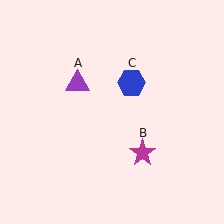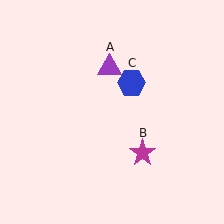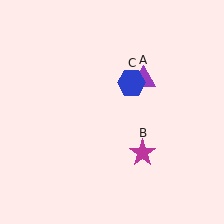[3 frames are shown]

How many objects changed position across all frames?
1 object changed position: purple triangle (object A).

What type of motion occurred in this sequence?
The purple triangle (object A) rotated clockwise around the center of the scene.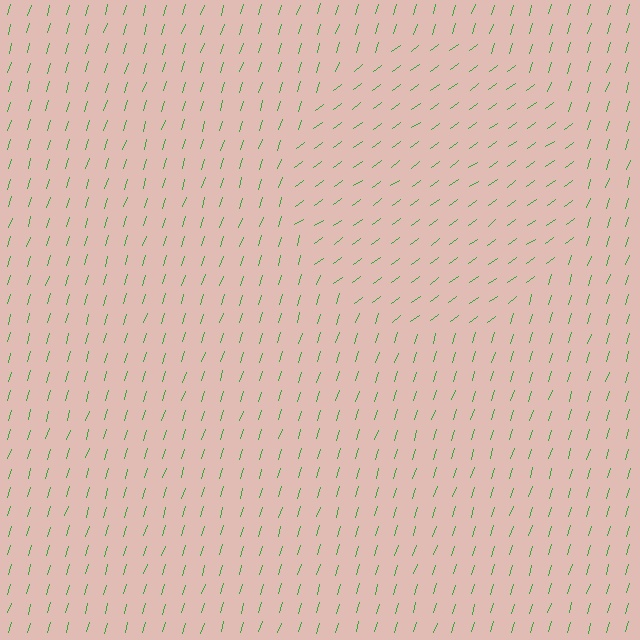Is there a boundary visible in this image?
Yes, there is a texture boundary formed by a change in line orientation.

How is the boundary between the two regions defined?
The boundary is defined purely by a change in line orientation (approximately 37 degrees difference). All lines are the same color and thickness.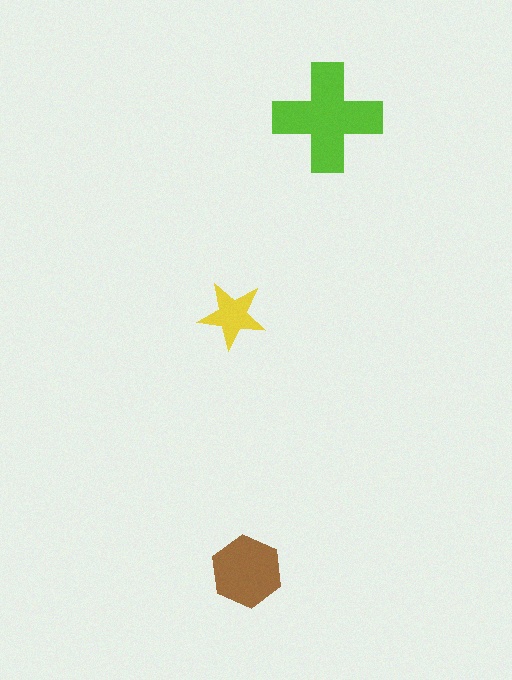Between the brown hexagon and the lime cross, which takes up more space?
The lime cross.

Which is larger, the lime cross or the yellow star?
The lime cross.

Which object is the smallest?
The yellow star.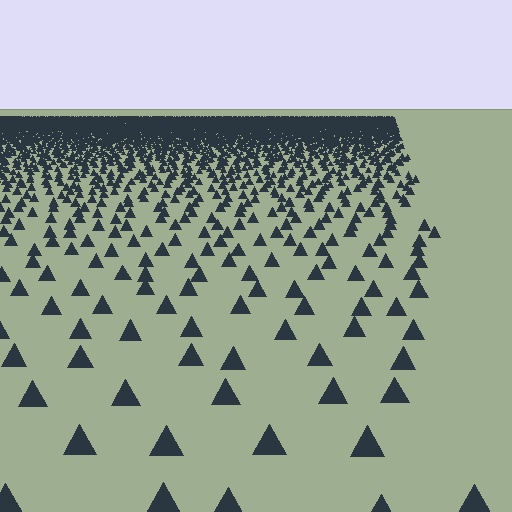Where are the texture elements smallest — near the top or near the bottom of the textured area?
Near the top.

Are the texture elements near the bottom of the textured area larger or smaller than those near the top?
Larger. Near the bottom, elements are closer to the viewer and appear at a bigger on-screen size.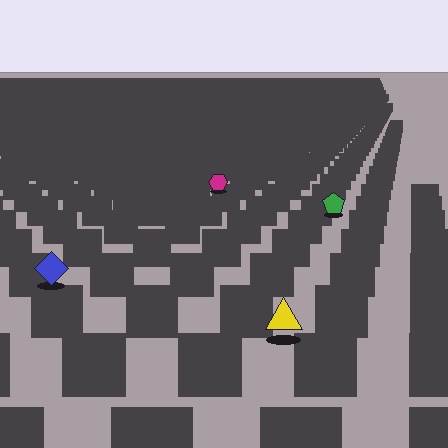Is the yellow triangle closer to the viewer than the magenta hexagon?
Yes. The yellow triangle is closer — you can tell from the texture gradient: the ground texture is coarser near it.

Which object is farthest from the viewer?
The magenta hexagon is farthest from the viewer. It appears smaller and the ground texture around it is denser.